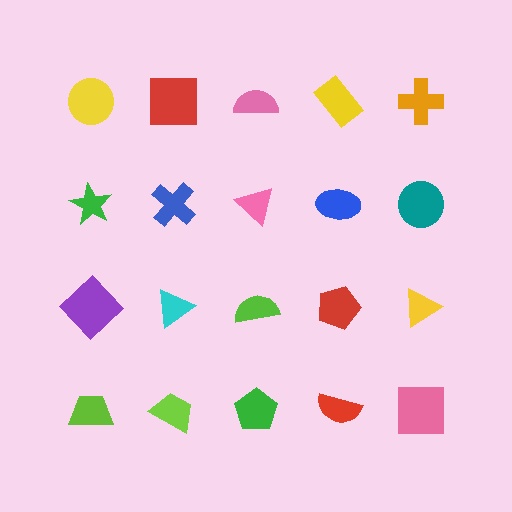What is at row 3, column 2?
A cyan triangle.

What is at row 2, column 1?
A green star.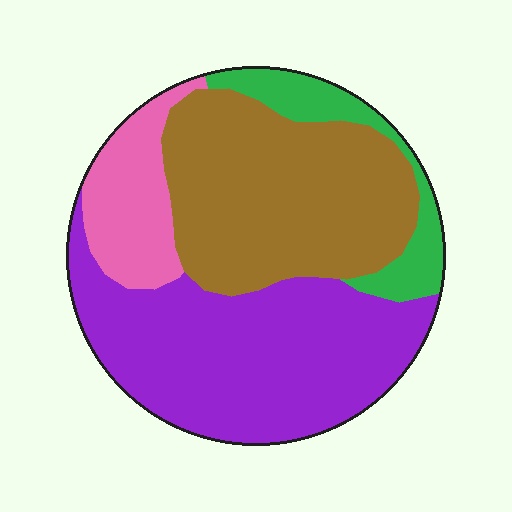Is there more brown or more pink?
Brown.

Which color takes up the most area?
Purple, at roughly 40%.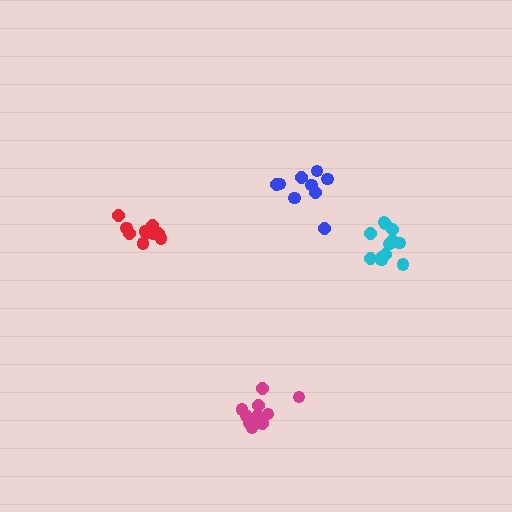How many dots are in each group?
Group 1: 10 dots, Group 2: 12 dots, Group 3: 9 dots, Group 4: 11 dots (42 total).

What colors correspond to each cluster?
The clusters are colored: red, cyan, blue, magenta.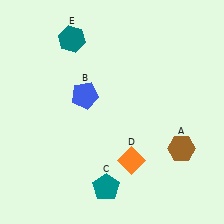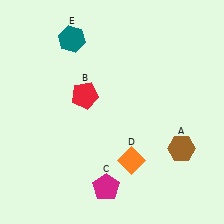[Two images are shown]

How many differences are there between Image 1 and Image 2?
There are 2 differences between the two images.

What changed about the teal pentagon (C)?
In Image 1, C is teal. In Image 2, it changed to magenta.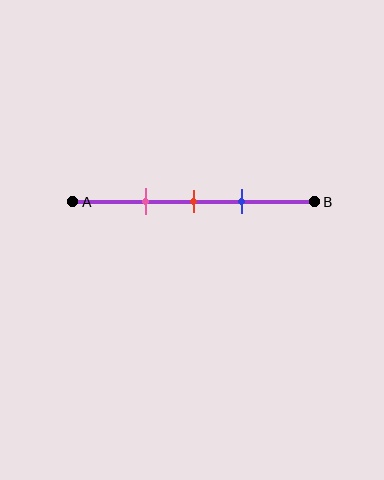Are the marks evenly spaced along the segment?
Yes, the marks are approximately evenly spaced.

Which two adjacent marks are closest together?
The red and blue marks are the closest adjacent pair.